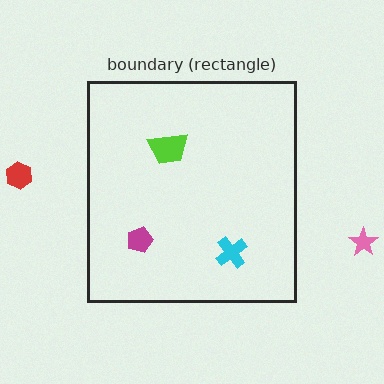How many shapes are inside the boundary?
3 inside, 2 outside.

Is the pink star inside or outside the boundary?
Outside.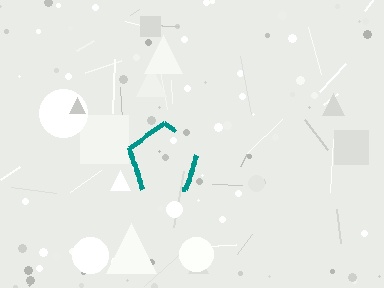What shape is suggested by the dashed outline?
The dashed outline suggests a pentagon.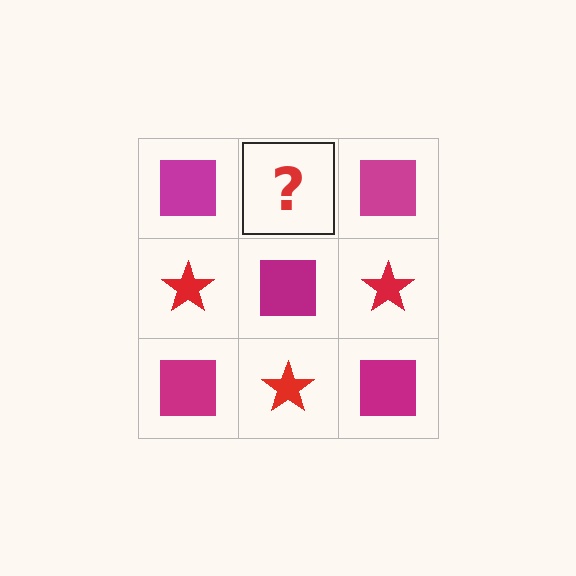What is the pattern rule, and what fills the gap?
The rule is that it alternates magenta square and red star in a checkerboard pattern. The gap should be filled with a red star.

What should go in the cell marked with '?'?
The missing cell should contain a red star.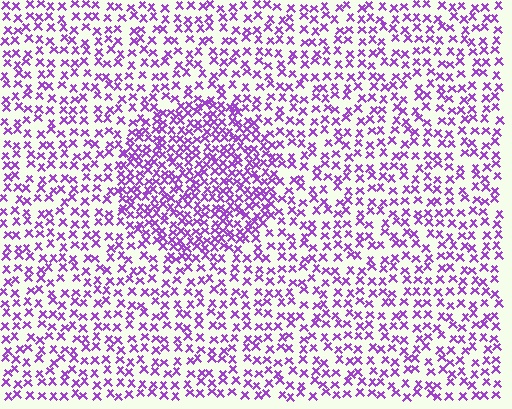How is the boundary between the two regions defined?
The boundary is defined by a change in element density (approximately 1.9x ratio). All elements are the same color, size, and shape.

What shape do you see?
I see a circle.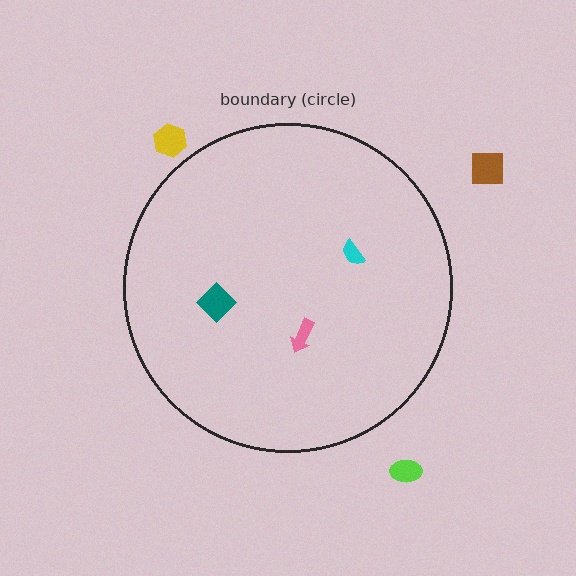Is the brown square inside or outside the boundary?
Outside.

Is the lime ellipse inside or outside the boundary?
Outside.